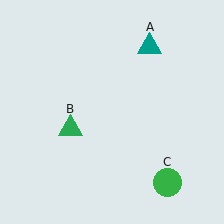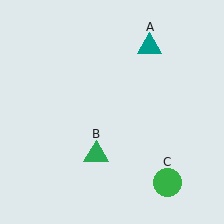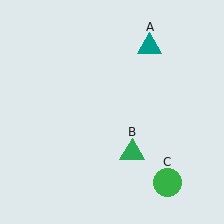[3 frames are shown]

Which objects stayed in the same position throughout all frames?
Teal triangle (object A) and green circle (object C) remained stationary.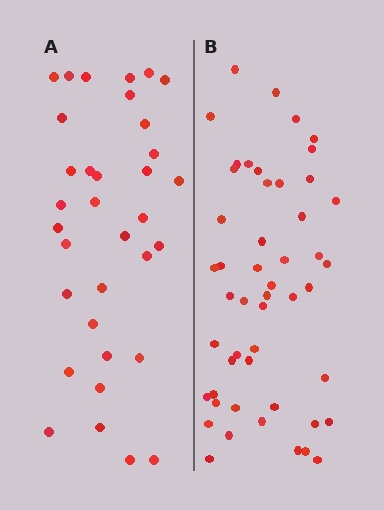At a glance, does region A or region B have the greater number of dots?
Region B (the right region) has more dots.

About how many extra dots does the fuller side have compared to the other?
Region B has approximately 15 more dots than region A.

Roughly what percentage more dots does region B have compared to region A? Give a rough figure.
About 45% more.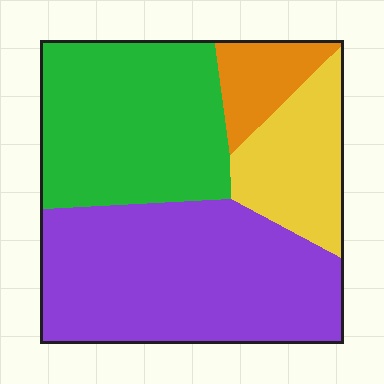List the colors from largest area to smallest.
From largest to smallest: purple, green, yellow, orange.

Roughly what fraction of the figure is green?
Green takes up between a quarter and a half of the figure.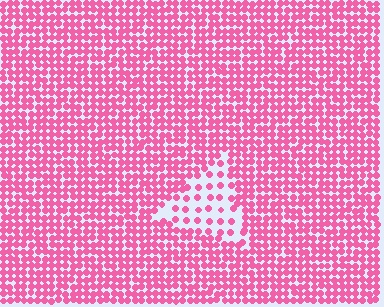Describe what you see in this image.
The image contains small pink elements arranged at two different densities. A triangle-shaped region is visible where the elements are less densely packed than the surrounding area.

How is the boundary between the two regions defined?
The boundary is defined by a change in element density (approximately 2.7x ratio). All elements are the same color, size, and shape.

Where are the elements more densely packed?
The elements are more densely packed outside the triangle boundary.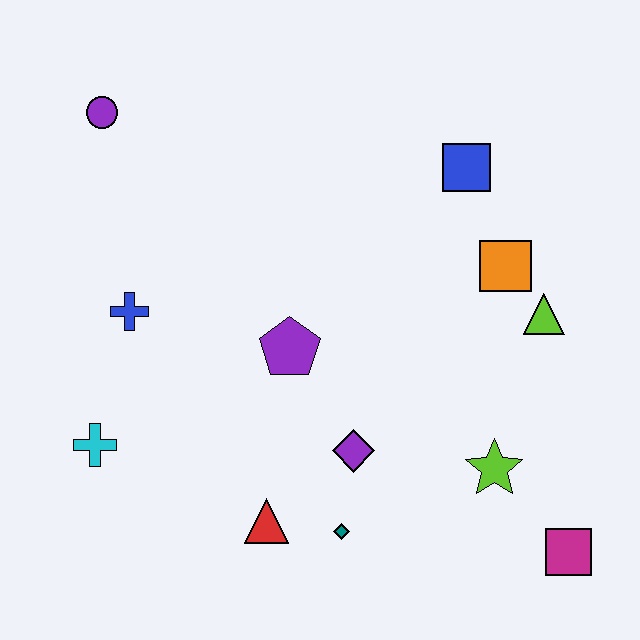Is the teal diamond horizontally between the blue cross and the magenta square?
Yes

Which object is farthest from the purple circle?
The magenta square is farthest from the purple circle.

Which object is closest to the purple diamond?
The teal diamond is closest to the purple diamond.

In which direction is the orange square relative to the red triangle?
The orange square is above the red triangle.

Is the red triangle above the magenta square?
Yes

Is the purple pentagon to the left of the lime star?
Yes